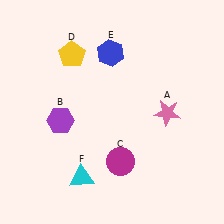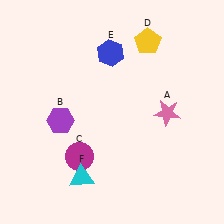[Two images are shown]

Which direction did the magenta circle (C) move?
The magenta circle (C) moved left.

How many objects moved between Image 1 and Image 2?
2 objects moved between the two images.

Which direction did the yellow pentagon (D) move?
The yellow pentagon (D) moved right.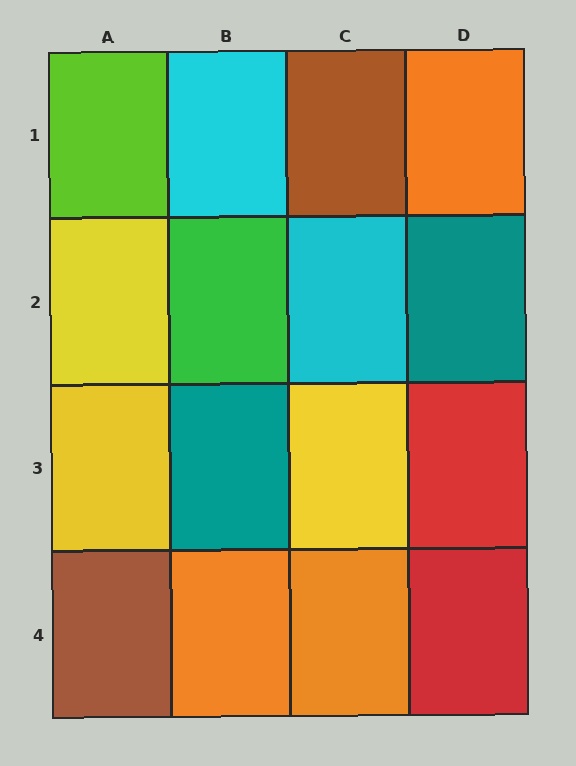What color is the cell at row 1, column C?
Brown.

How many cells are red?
2 cells are red.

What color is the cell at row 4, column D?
Red.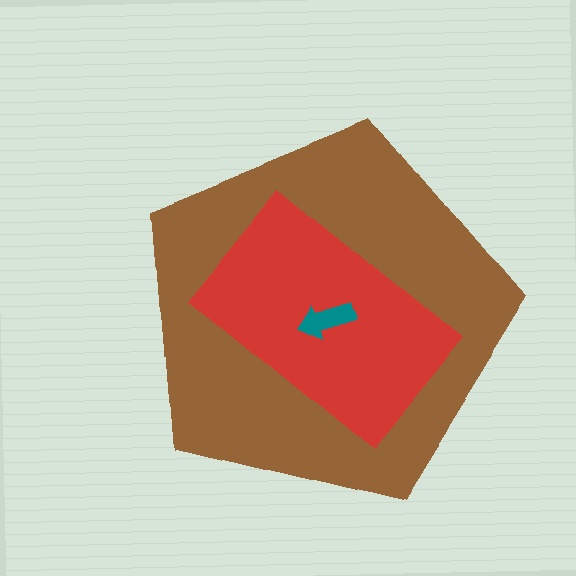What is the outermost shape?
The brown pentagon.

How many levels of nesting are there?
3.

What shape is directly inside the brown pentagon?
The red rectangle.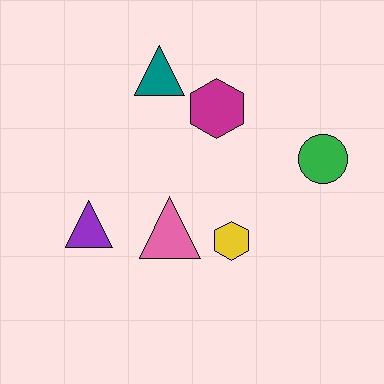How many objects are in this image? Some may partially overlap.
There are 6 objects.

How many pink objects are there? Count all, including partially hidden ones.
There is 1 pink object.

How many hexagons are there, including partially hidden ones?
There are 2 hexagons.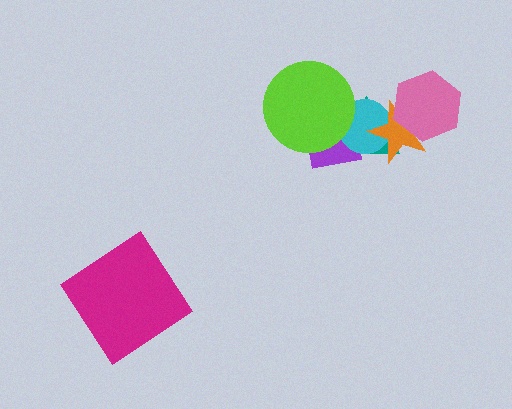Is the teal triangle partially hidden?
Yes, it is partially covered by another shape.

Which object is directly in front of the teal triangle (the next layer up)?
The purple square is directly in front of the teal triangle.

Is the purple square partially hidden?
Yes, it is partially covered by another shape.